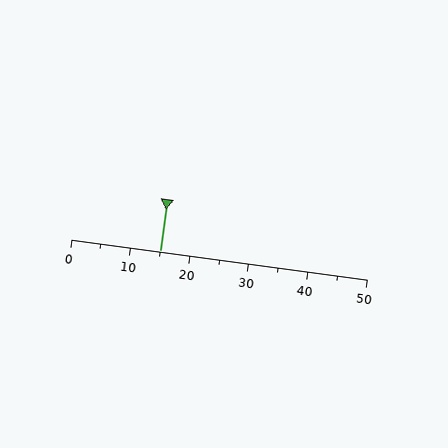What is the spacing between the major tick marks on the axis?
The major ticks are spaced 10 apart.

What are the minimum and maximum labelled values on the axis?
The axis runs from 0 to 50.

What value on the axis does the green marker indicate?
The marker indicates approximately 15.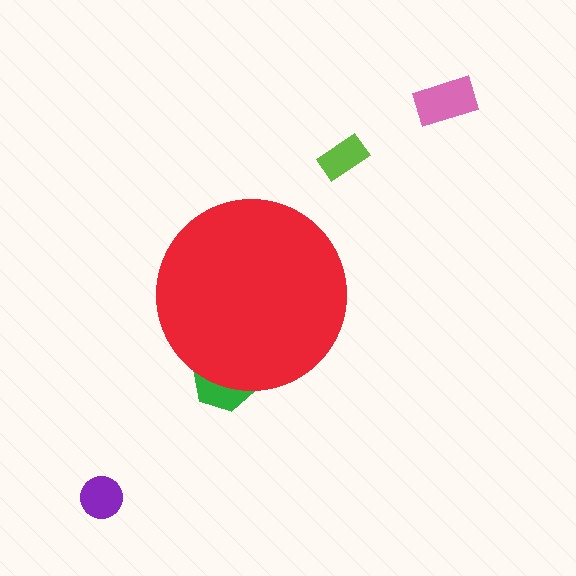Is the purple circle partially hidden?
No, the purple circle is fully visible.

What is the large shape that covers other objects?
A red circle.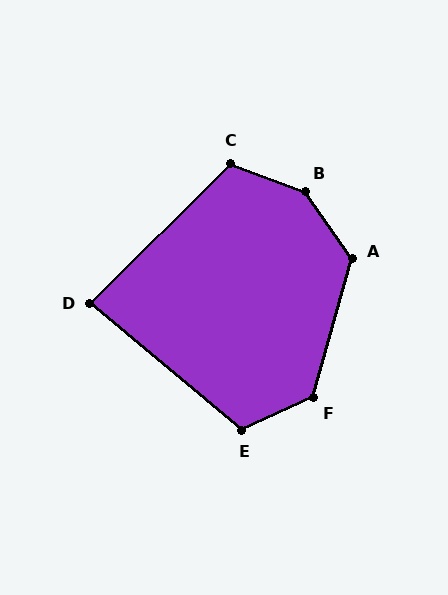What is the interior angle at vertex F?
Approximately 130 degrees (obtuse).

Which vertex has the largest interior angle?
B, at approximately 145 degrees.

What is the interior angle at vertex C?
Approximately 115 degrees (obtuse).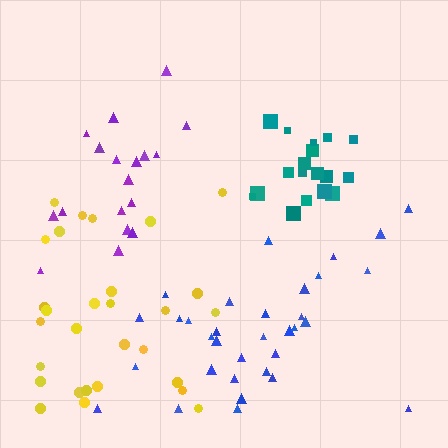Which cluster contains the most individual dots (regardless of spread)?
Blue (33).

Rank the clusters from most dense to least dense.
teal, purple, blue, yellow.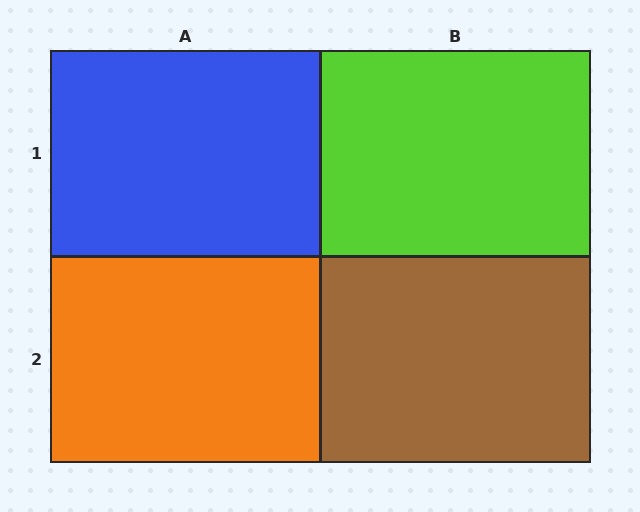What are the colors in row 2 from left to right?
Orange, brown.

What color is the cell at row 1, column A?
Blue.